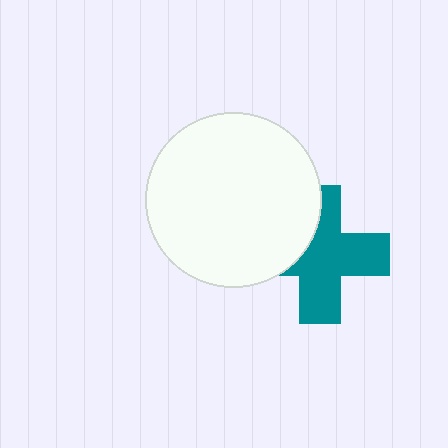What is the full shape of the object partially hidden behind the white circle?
The partially hidden object is a teal cross.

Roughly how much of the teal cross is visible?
Most of it is visible (roughly 69%).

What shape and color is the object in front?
The object in front is a white circle.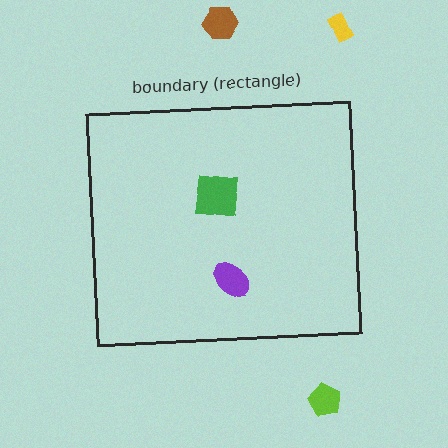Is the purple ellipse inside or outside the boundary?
Inside.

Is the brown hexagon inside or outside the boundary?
Outside.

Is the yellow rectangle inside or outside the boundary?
Outside.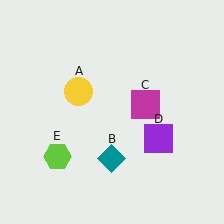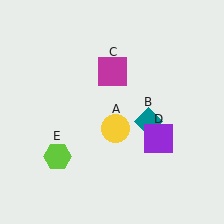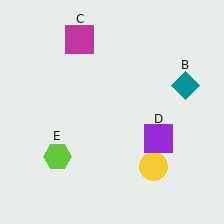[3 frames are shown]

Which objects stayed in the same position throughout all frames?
Purple square (object D) and lime hexagon (object E) remained stationary.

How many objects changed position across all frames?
3 objects changed position: yellow circle (object A), teal diamond (object B), magenta square (object C).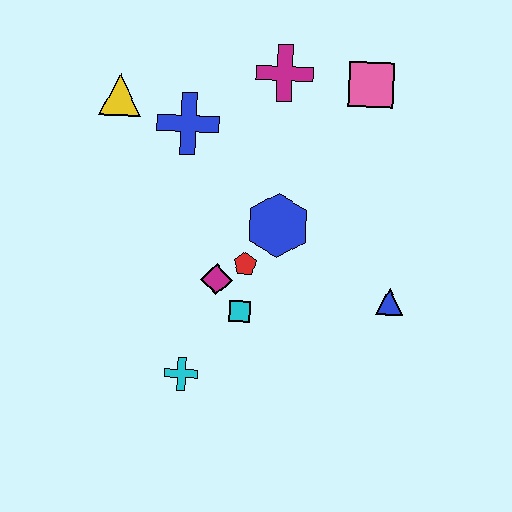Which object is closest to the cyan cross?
The cyan square is closest to the cyan cross.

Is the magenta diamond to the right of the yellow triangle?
Yes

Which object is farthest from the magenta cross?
The cyan cross is farthest from the magenta cross.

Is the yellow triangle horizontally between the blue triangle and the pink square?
No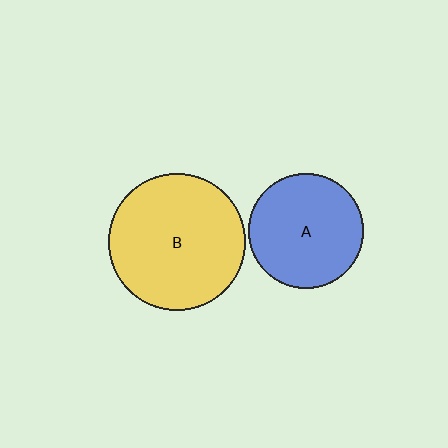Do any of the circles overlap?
No, none of the circles overlap.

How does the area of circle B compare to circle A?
Approximately 1.4 times.